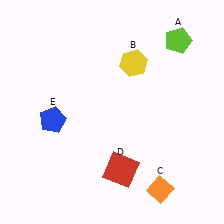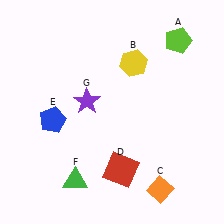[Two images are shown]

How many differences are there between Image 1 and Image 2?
There are 2 differences between the two images.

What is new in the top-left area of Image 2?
A purple star (G) was added in the top-left area of Image 2.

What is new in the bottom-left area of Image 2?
A green triangle (F) was added in the bottom-left area of Image 2.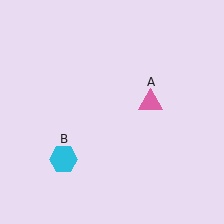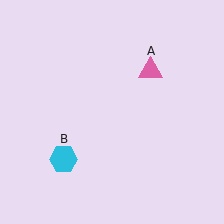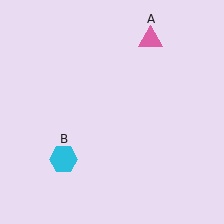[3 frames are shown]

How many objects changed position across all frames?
1 object changed position: pink triangle (object A).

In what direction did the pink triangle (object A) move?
The pink triangle (object A) moved up.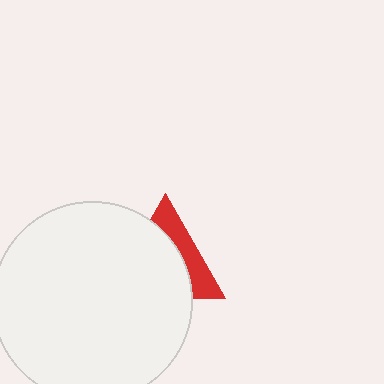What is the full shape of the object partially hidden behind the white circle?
The partially hidden object is a red triangle.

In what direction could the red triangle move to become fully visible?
The red triangle could move toward the upper-right. That would shift it out from behind the white circle entirely.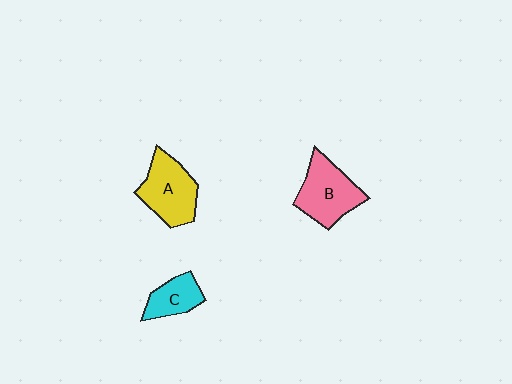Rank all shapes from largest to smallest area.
From largest to smallest: B (pink), A (yellow), C (cyan).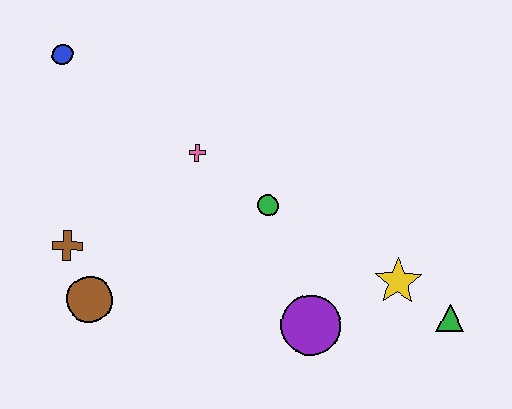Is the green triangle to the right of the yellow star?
Yes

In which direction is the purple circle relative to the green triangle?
The purple circle is to the left of the green triangle.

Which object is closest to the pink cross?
The green circle is closest to the pink cross.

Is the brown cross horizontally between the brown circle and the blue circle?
Yes